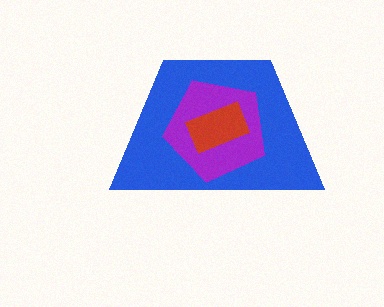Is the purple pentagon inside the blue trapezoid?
Yes.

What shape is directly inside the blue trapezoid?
The purple pentagon.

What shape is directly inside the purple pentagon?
The red rectangle.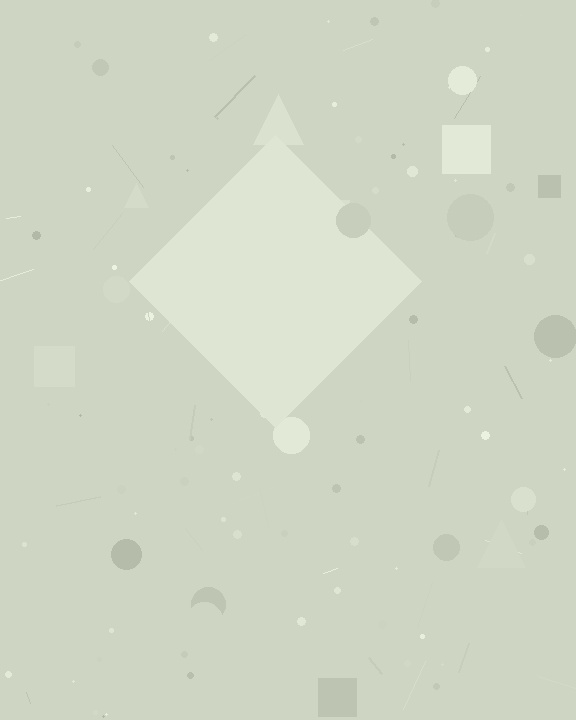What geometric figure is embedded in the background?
A diamond is embedded in the background.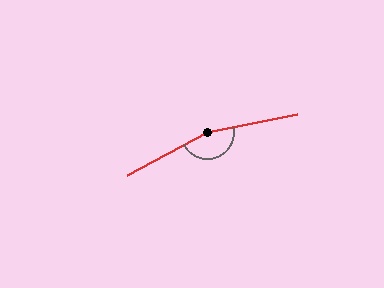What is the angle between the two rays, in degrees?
Approximately 163 degrees.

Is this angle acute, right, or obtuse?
It is obtuse.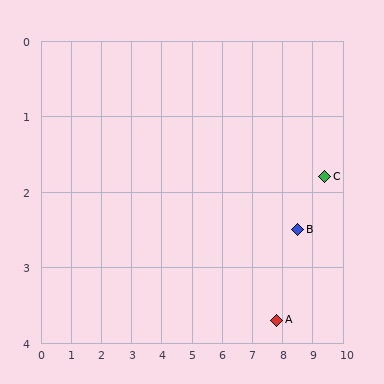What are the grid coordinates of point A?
Point A is at approximately (7.8, 3.7).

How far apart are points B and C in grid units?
Points B and C are about 1.1 grid units apart.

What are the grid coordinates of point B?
Point B is at approximately (8.5, 2.5).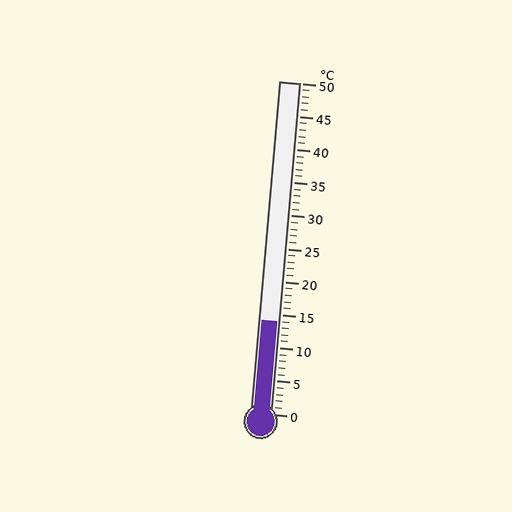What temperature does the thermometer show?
The thermometer shows approximately 14°C.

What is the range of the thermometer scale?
The thermometer scale ranges from 0°C to 50°C.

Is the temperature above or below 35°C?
The temperature is below 35°C.